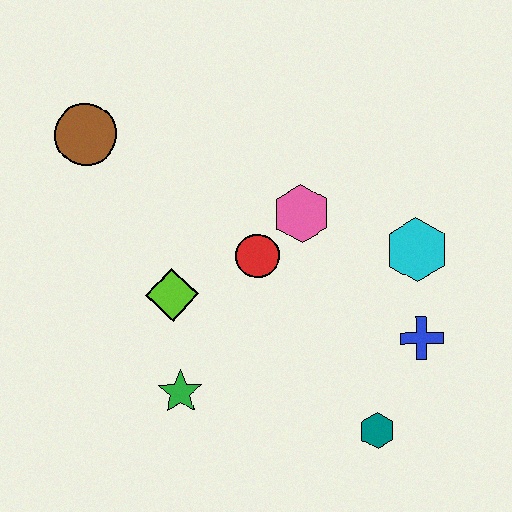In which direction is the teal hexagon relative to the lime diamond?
The teal hexagon is to the right of the lime diamond.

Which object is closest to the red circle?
The pink hexagon is closest to the red circle.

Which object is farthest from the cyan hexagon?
The brown circle is farthest from the cyan hexagon.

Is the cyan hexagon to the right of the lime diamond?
Yes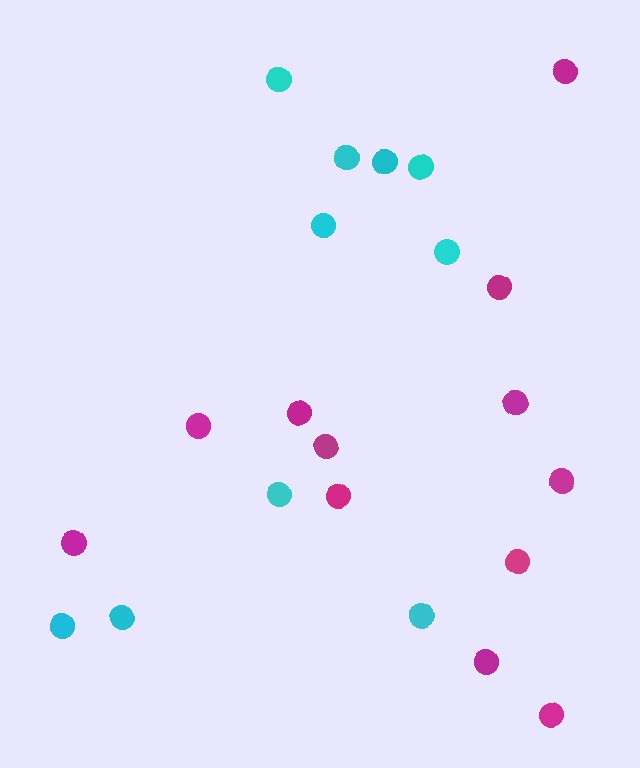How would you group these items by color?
There are 2 groups: one group of cyan circles (10) and one group of magenta circles (12).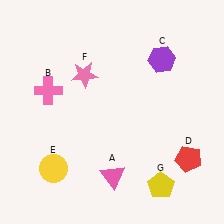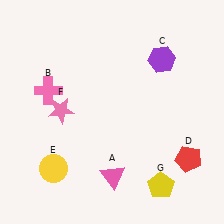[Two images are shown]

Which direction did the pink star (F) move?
The pink star (F) moved down.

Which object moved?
The pink star (F) moved down.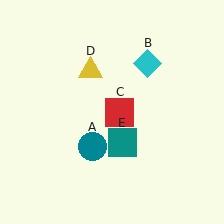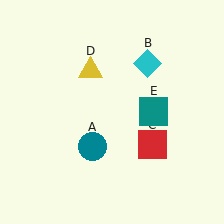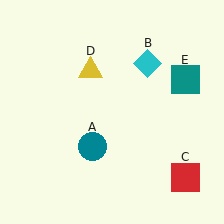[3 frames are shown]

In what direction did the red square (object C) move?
The red square (object C) moved down and to the right.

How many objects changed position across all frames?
2 objects changed position: red square (object C), teal square (object E).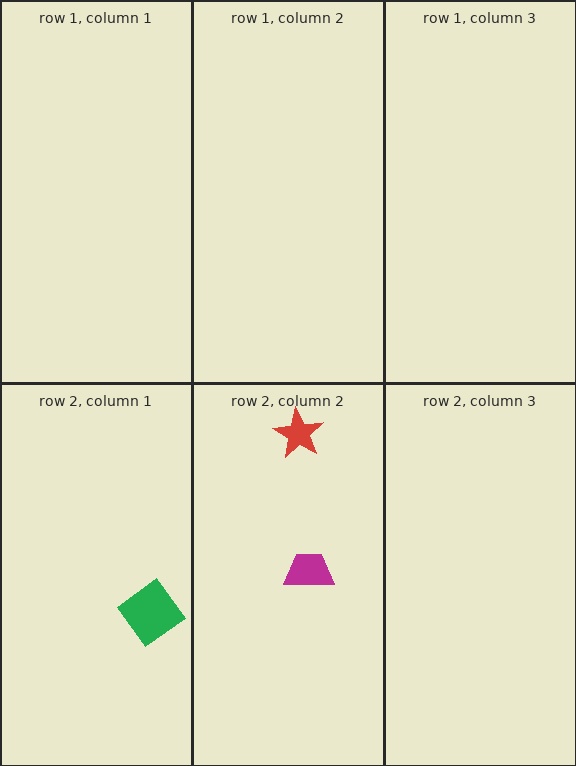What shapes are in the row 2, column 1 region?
The green diamond.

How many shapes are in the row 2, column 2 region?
2.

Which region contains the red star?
The row 2, column 2 region.